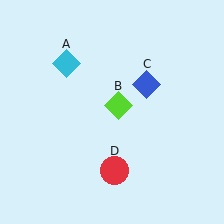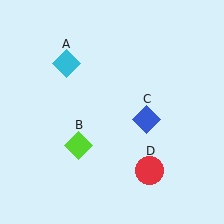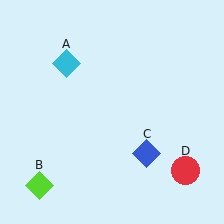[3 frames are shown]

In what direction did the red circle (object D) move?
The red circle (object D) moved right.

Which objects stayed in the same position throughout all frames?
Cyan diamond (object A) remained stationary.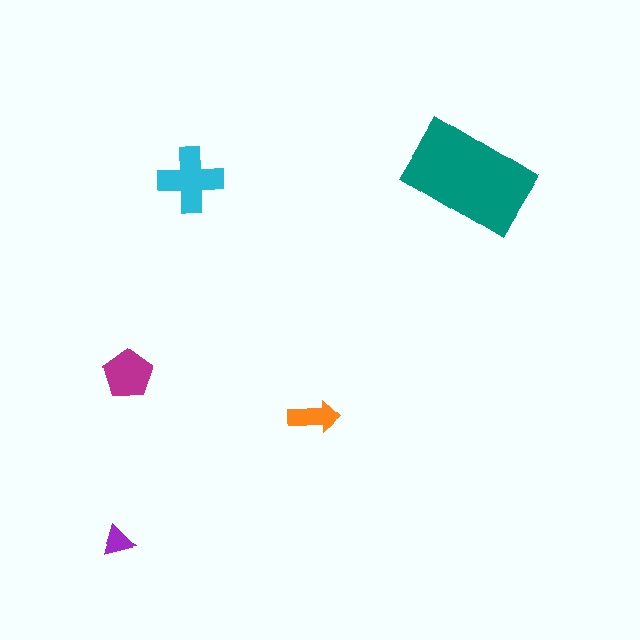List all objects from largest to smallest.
The teal rectangle, the cyan cross, the magenta pentagon, the orange arrow, the purple triangle.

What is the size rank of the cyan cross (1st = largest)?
2nd.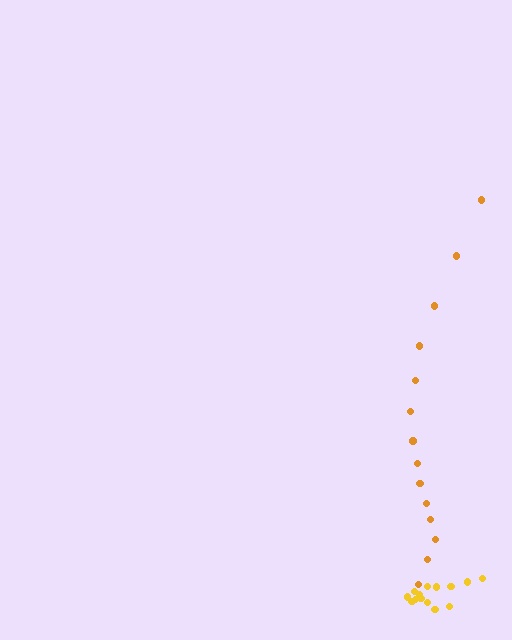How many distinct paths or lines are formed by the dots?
There are 2 distinct paths.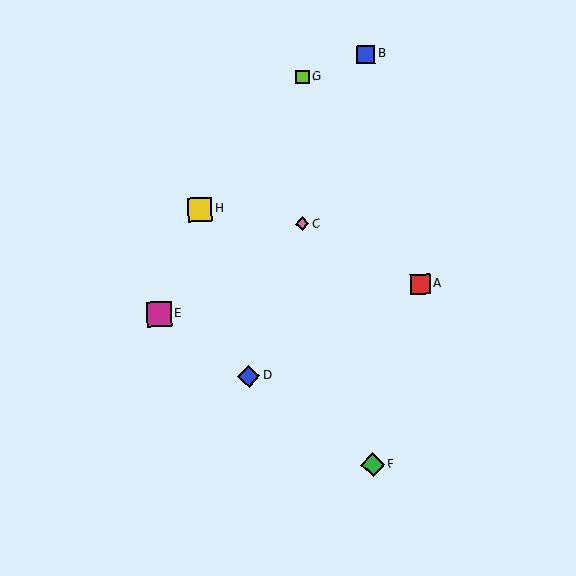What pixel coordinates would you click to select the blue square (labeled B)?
Click at (366, 54) to select the blue square B.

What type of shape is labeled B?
Shape B is a blue square.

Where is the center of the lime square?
The center of the lime square is at (303, 77).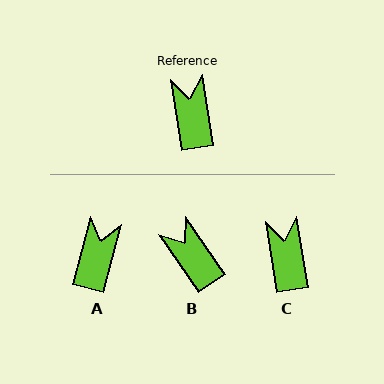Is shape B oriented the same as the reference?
No, it is off by about 25 degrees.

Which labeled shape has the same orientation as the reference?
C.